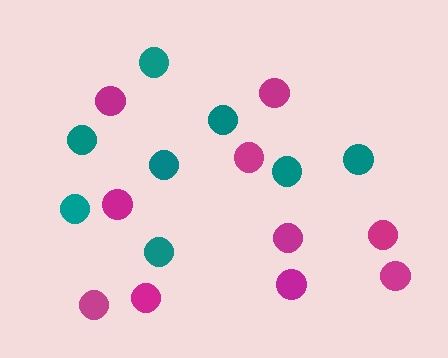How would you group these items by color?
There are 2 groups: one group of teal circles (8) and one group of magenta circles (10).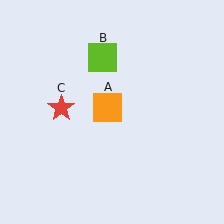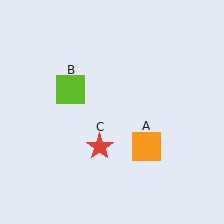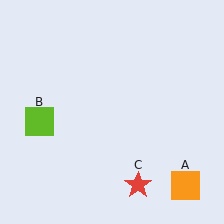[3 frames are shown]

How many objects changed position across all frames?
3 objects changed position: orange square (object A), lime square (object B), red star (object C).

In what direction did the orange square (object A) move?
The orange square (object A) moved down and to the right.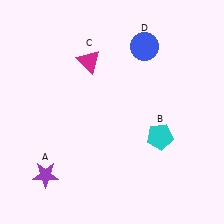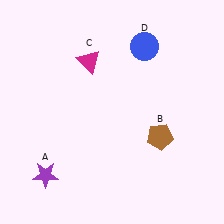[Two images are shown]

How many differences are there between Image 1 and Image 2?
There is 1 difference between the two images.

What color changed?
The pentagon (B) changed from cyan in Image 1 to brown in Image 2.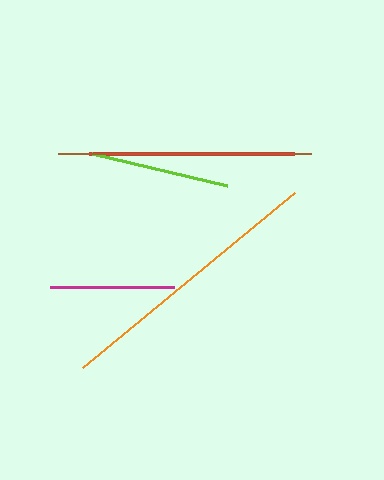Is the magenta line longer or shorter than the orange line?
The orange line is longer than the magenta line.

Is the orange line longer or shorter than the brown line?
The orange line is longer than the brown line.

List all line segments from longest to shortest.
From longest to shortest: orange, brown, red, lime, magenta.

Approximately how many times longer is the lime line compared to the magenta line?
The lime line is approximately 1.1 times the length of the magenta line.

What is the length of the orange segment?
The orange segment is approximately 275 pixels long.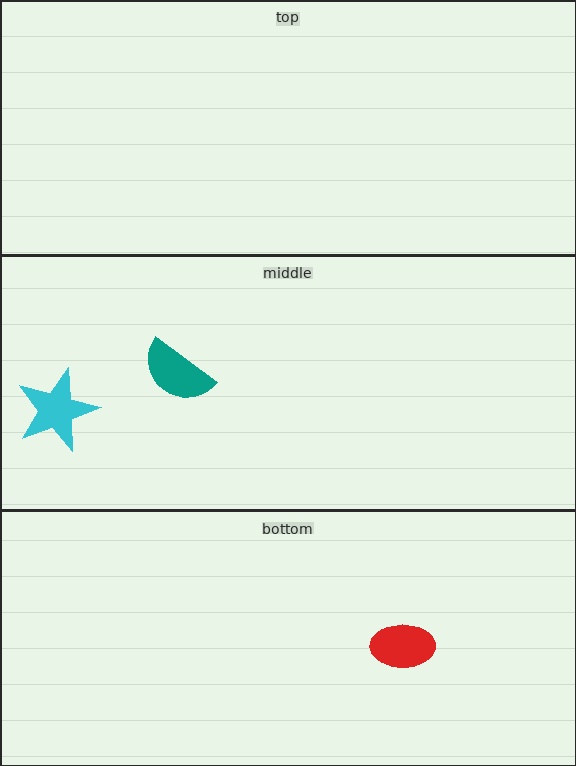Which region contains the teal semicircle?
The middle region.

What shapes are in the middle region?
The cyan star, the teal semicircle.